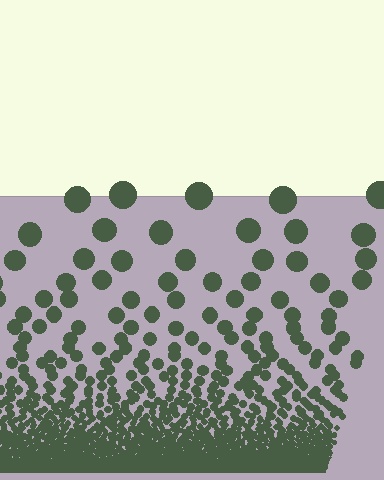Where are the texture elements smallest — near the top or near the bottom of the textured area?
Near the bottom.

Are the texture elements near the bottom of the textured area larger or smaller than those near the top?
Smaller. The gradient is inverted — elements near the bottom are smaller and denser.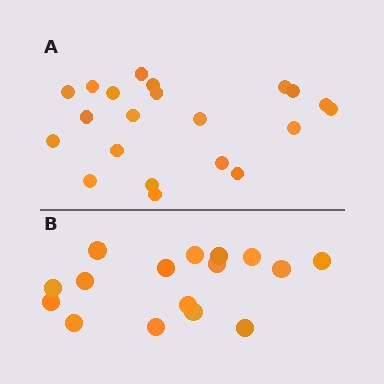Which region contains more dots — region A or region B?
Region A (the top region) has more dots.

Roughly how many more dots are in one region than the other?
Region A has about 5 more dots than region B.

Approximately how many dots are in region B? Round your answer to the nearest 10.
About 20 dots. (The exact count is 16, which rounds to 20.)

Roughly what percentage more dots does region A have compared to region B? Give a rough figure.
About 30% more.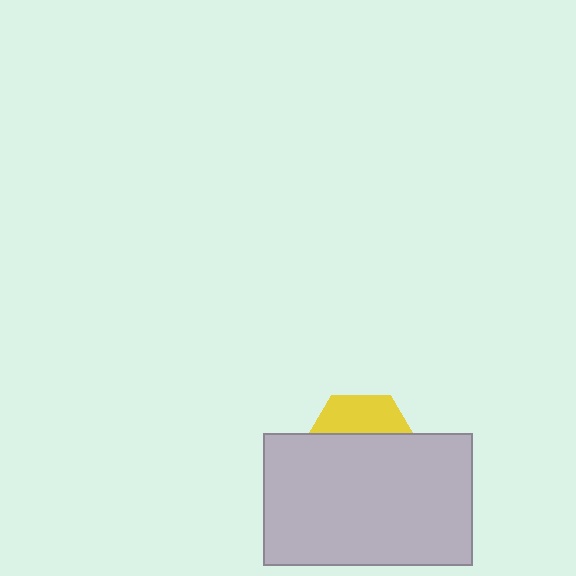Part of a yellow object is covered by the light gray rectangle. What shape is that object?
It is a hexagon.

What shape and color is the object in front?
The object in front is a light gray rectangle.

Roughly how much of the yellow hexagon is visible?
A small part of it is visible (roughly 34%).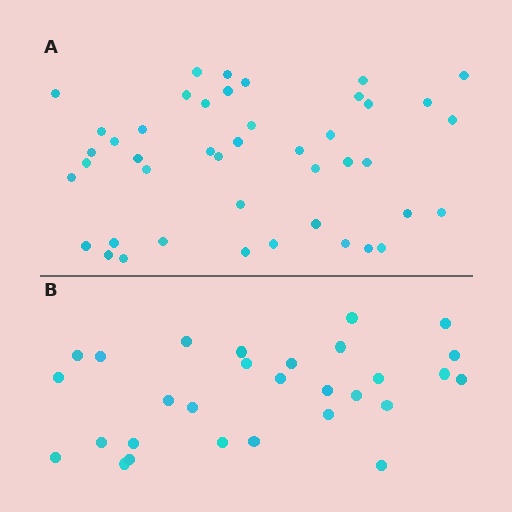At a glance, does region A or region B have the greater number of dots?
Region A (the top region) has more dots.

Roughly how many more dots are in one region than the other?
Region A has approximately 15 more dots than region B.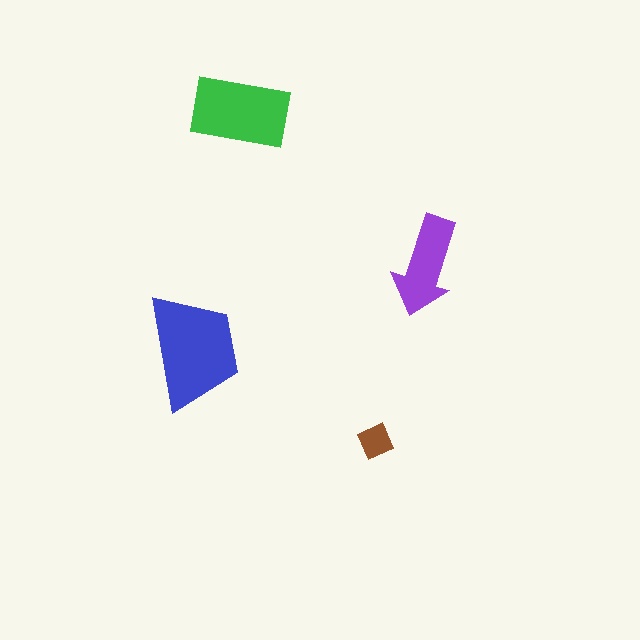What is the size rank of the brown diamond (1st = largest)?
4th.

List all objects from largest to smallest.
The blue trapezoid, the green rectangle, the purple arrow, the brown diamond.